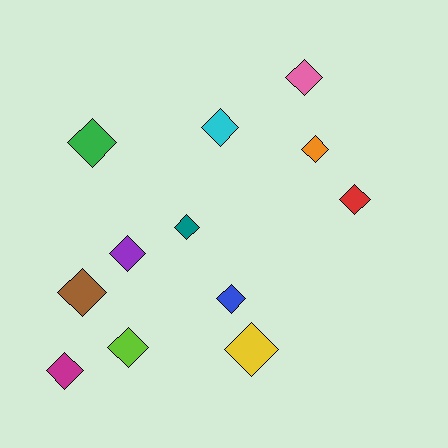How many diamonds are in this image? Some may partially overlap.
There are 12 diamonds.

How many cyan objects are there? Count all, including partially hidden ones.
There is 1 cyan object.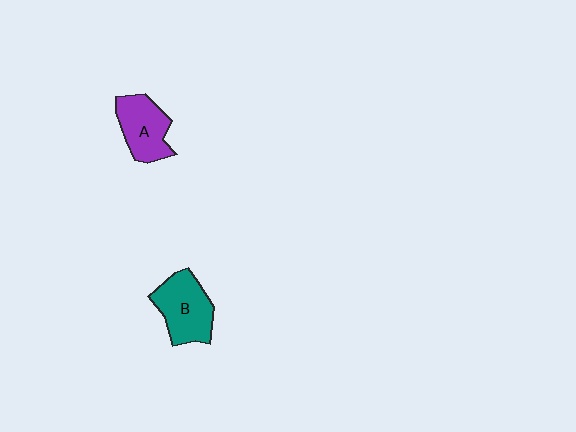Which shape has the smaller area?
Shape A (purple).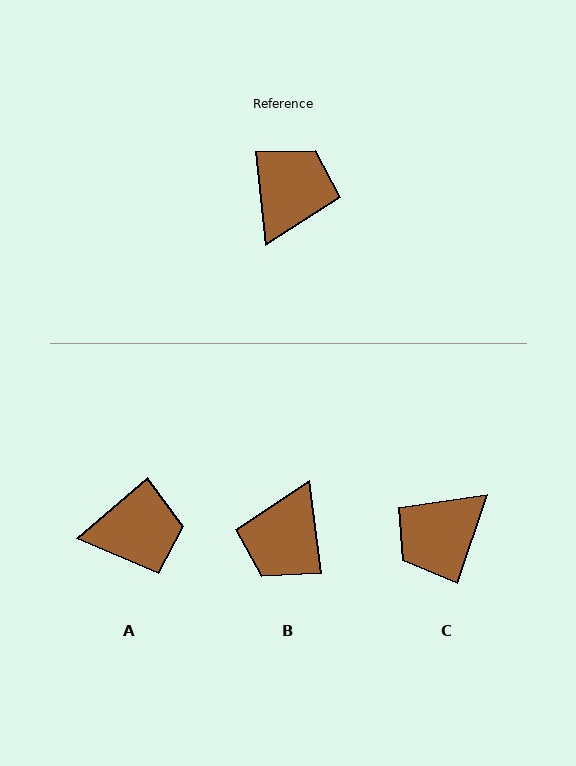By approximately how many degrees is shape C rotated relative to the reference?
Approximately 156 degrees counter-clockwise.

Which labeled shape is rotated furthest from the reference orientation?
B, about 179 degrees away.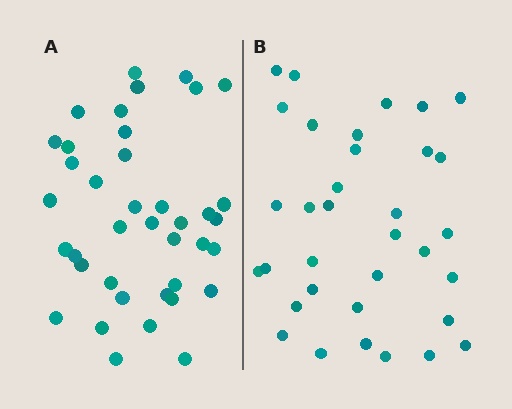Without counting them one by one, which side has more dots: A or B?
Region A (the left region) has more dots.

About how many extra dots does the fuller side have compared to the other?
Region A has about 5 more dots than region B.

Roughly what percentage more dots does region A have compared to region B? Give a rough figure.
About 15% more.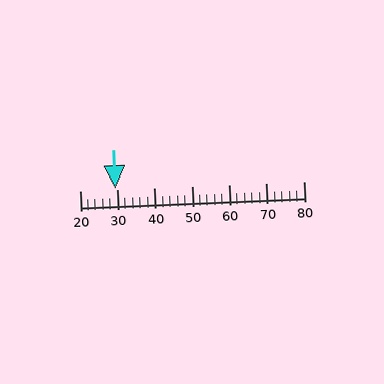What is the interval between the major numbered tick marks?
The major tick marks are spaced 10 units apart.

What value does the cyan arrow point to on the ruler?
The cyan arrow points to approximately 30.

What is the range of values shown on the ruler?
The ruler shows values from 20 to 80.